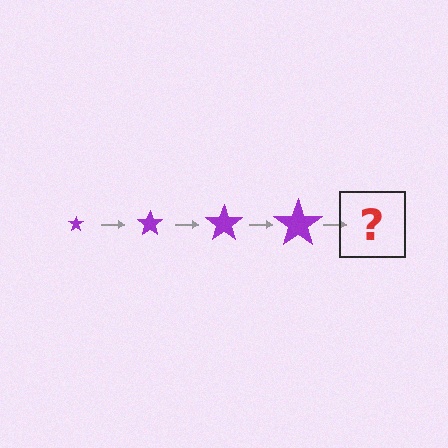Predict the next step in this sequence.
The next step is a purple star, larger than the previous one.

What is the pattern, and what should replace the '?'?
The pattern is that the star gets progressively larger each step. The '?' should be a purple star, larger than the previous one.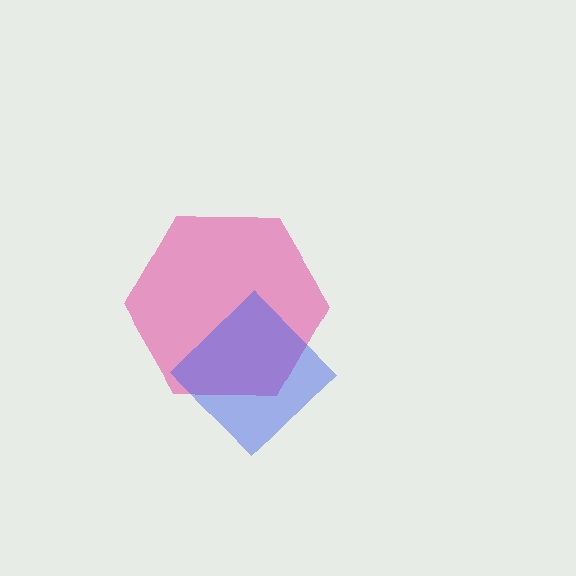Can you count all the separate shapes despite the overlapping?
Yes, there are 2 separate shapes.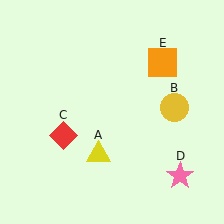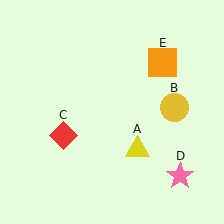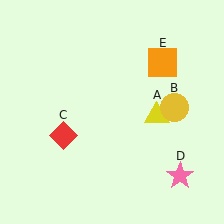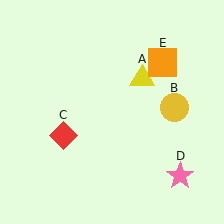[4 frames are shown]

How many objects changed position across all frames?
1 object changed position: yellow triangle (object A).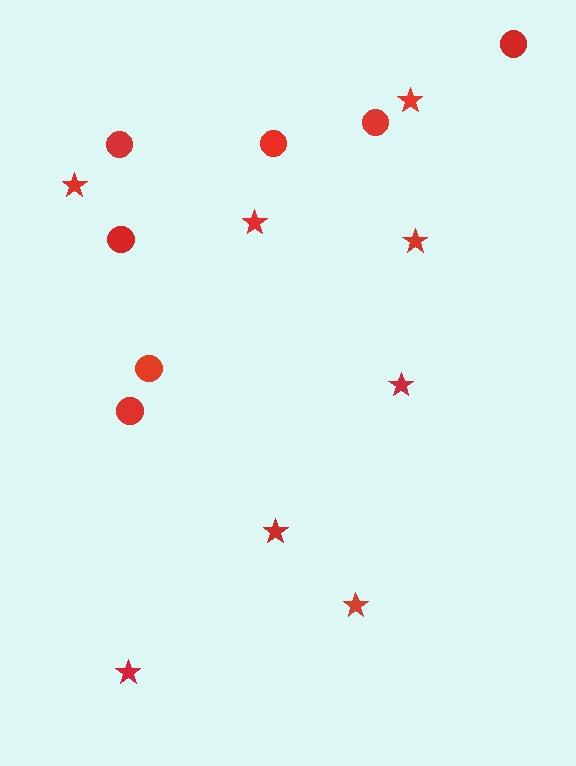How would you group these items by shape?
There are 2 groups: one group of circles (7) and one group of stars (8).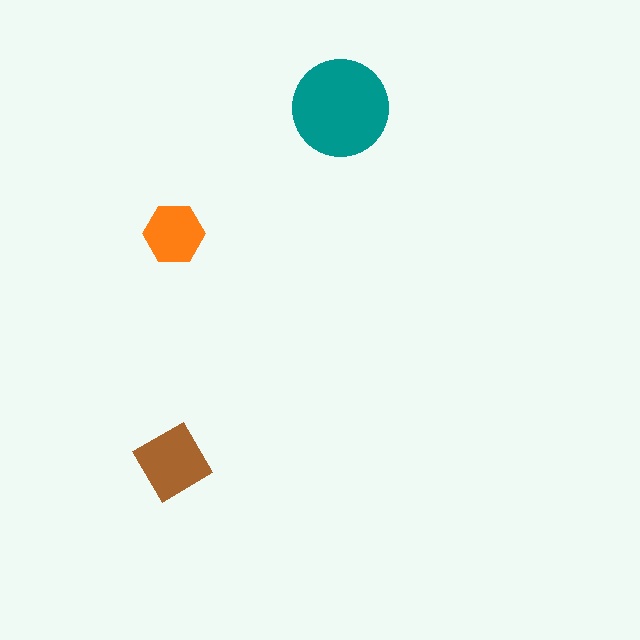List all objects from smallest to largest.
The orange hexagon, the brown diamond, the teal circle.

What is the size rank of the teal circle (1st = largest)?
1st.